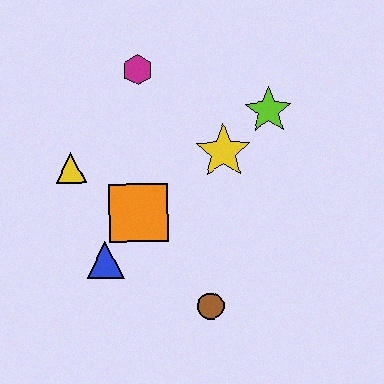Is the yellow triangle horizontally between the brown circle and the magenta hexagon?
No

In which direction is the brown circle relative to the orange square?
The brown circle is below the orange square.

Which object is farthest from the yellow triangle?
The lime star is farthest from the yellow triangle.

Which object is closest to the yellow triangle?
The orange square is closest to the yellow triangle.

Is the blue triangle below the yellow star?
Yes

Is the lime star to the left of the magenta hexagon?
No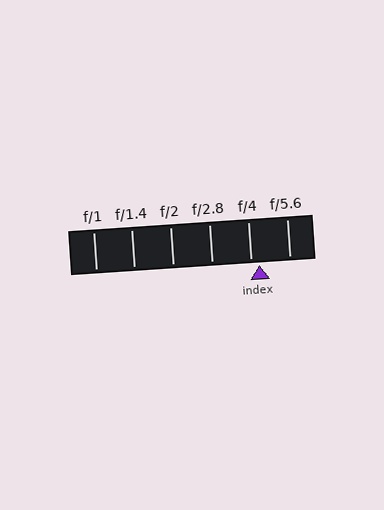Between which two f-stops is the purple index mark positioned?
The index mark is between f/4 and f/5.6.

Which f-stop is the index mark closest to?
The index mark is closest to f/4.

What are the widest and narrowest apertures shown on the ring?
The widest aperture shown is f/1 and the narrowest is f/5.6.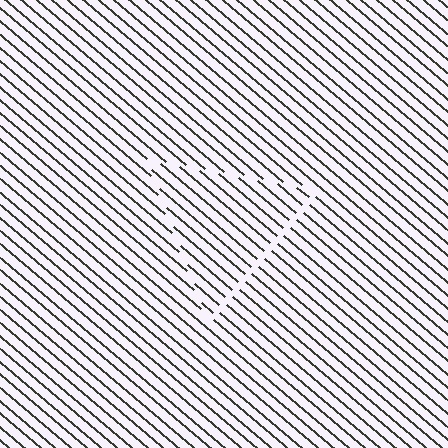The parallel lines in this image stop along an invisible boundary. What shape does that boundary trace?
An illusory triangle. The interior of the shape contains the same grating, shifted by half a period — the contour is defined by the phase discontinuity where line-ends from the inner and outer gratings abut.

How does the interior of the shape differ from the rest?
The interior of the shape contains the same grating, shifted by half a period — the contour is defined by the phase discontinuity where line-ends from the inner and outer gratings abut.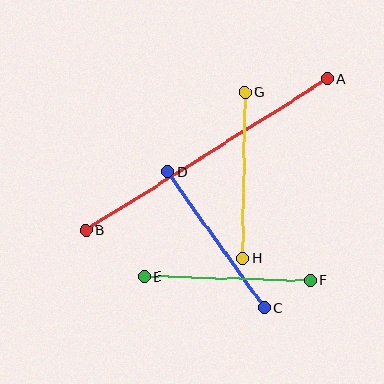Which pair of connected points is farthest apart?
Points A and B are farthest apart.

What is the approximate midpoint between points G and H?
The midpoint is at approximately (244, 175) pixels.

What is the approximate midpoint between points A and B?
The midpoint is at approximately (207, 154) pixels.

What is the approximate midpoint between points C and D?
The midpoint is at approximately (215, 240) pixels.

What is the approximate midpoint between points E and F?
The midpoint is at approximately (228, 278) pixels.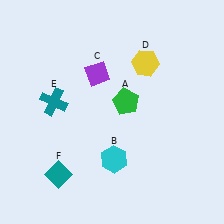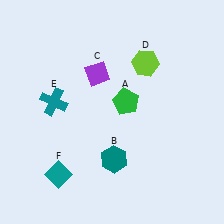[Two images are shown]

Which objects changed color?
B changed from cyan to teal. D changed from yellow to lime.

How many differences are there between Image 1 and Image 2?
There are 2 differences between the two images.